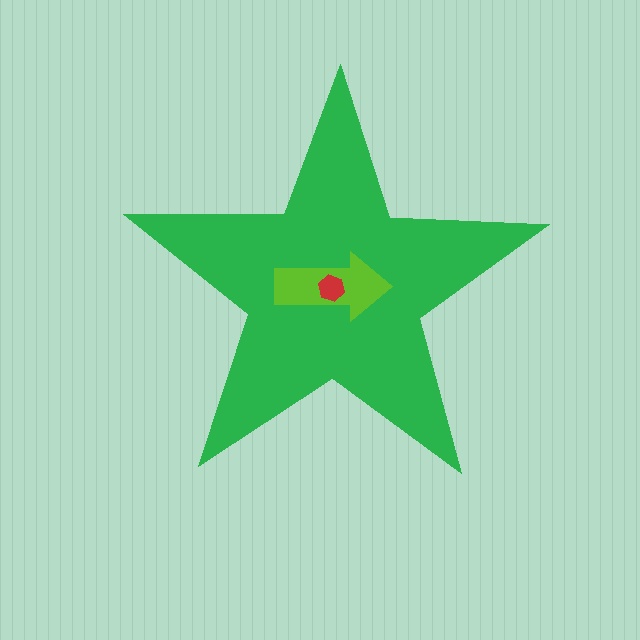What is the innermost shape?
The red hexagon.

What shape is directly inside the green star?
The lime arrow.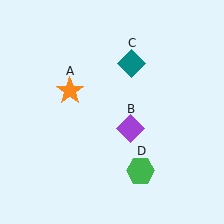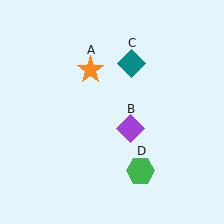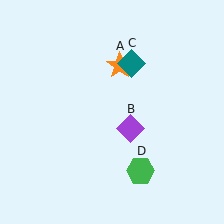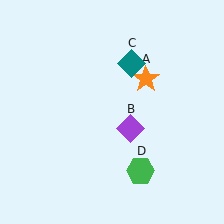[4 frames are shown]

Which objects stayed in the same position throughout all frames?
Purple diamond (object B) and teal diamond (object C) and green hexagon (object D) remained stationary.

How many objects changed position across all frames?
1 object changed position: orange star (object A).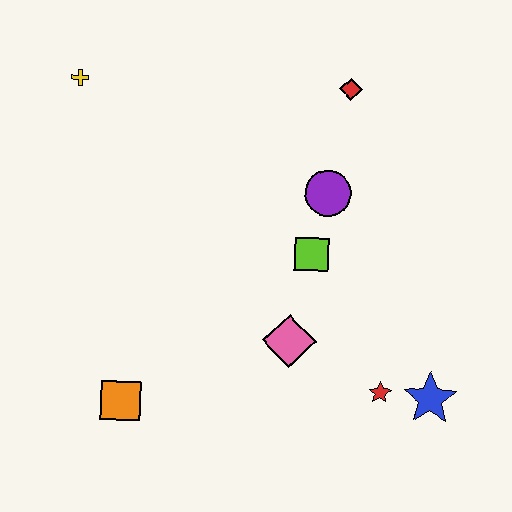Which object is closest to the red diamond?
The purple circle is closest to the red diamond.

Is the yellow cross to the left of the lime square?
Yes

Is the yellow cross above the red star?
Yes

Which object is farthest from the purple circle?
The orange square is farthest from the purple circle.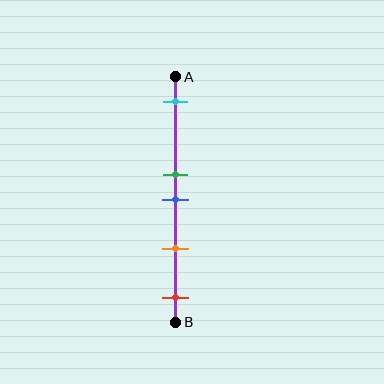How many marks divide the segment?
There are 5 marks dividing the segment.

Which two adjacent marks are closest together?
The green and blue marks are the closest adjacent pair.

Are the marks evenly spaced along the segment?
No, the marks are not evenly spaced.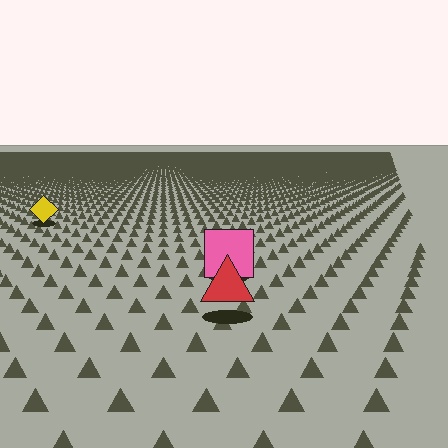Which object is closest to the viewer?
The red triangle is closest. The texture marks near it are larger and more spread out.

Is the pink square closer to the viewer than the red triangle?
No. The red triangle is closer — you can tell from the texture gradient: the ground texture is coarser near it.